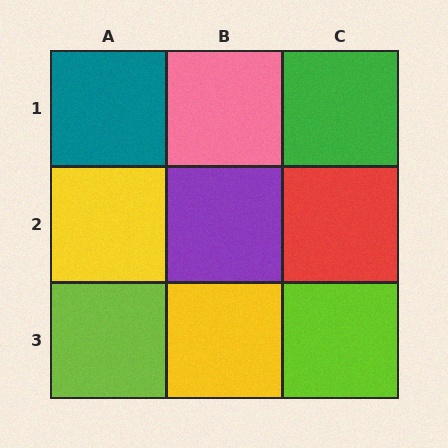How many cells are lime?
2 cells are lime.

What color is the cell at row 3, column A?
Lime.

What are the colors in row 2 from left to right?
Yellow, purple, red.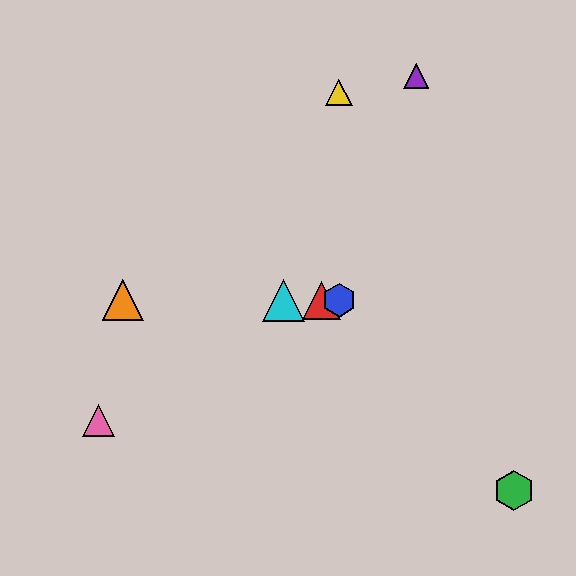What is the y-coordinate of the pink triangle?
The pink triangle is at y≈420.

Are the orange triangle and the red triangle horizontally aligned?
Yes, both are at y≈300.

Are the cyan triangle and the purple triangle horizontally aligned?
No, the cyan triangle is at y≈300 and the purple triangle is at y≈76.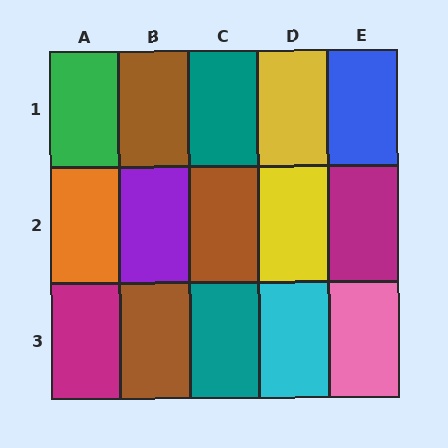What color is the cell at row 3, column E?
Pink.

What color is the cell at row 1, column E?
Blue.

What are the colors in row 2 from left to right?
Orange, purple, brown, yellow, magenta.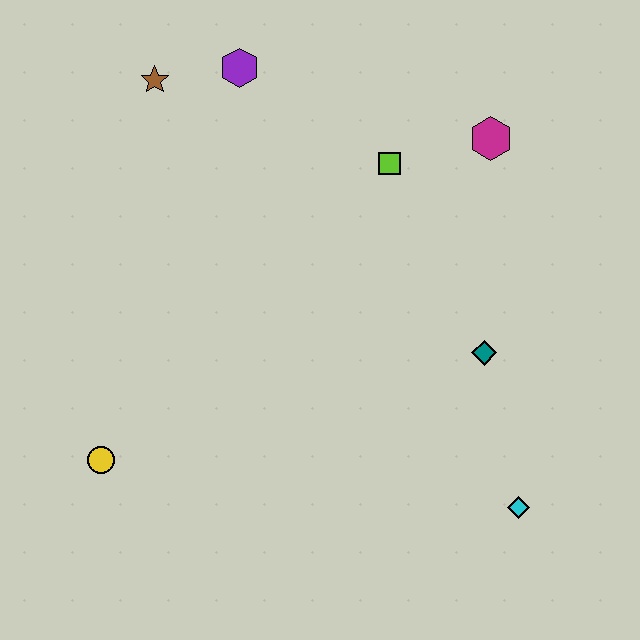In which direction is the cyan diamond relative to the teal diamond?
The cyan diamond is below the teal diamond.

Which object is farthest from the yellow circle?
The magenta hexagon is farthest from the yellow circle.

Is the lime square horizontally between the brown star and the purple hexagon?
No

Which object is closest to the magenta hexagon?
The lime square is closest to the magenta hexagon.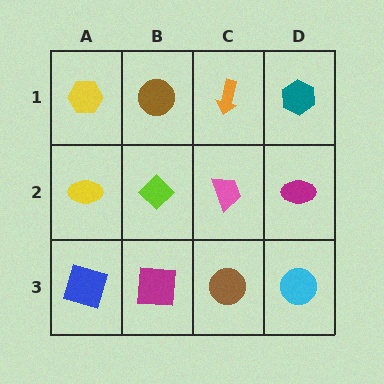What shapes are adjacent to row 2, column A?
A yellow hexagon (row 1, column A), a blue square (row 3, column A), a lime diamond (row 2, column B).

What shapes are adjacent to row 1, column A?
A yellow ellipse (row 2, column A), a brown circle (row 1, column B).